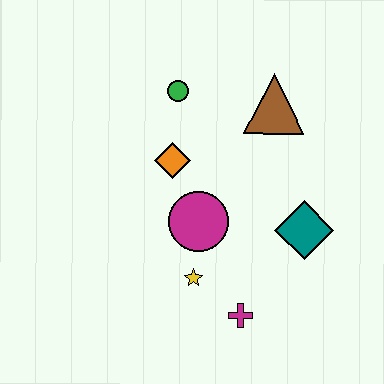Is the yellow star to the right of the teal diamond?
No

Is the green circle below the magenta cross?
No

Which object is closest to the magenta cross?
The yellow star is closest to the magenta cross.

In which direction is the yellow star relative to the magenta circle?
The yellow star is below the magenta circle.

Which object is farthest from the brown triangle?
The magenta cross is farthest from the brown triangle.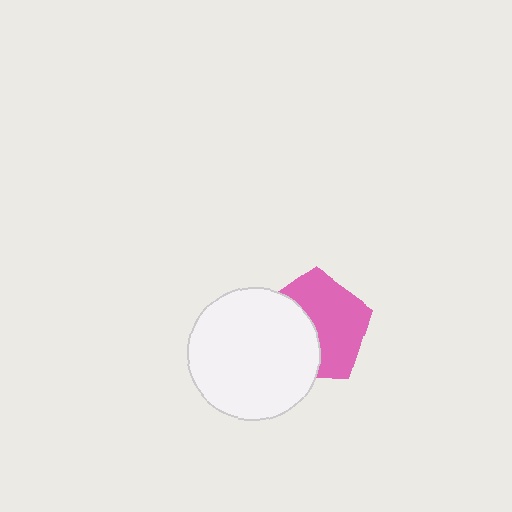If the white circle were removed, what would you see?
You would see the complete pink pentagon.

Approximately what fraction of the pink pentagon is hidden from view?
Roughly 43% of the pink pentagon is hidden behind the white circle.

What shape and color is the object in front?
The object in front is a white circle.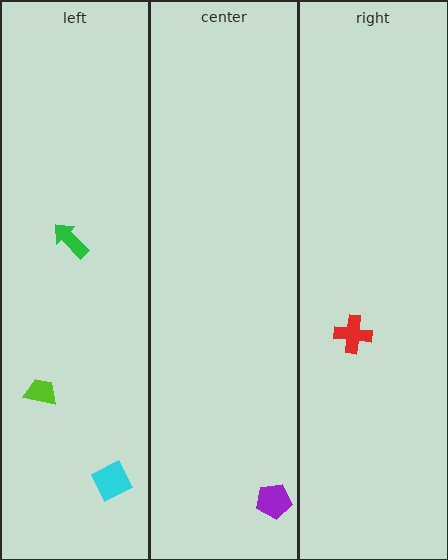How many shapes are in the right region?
1.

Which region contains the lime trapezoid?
The left region.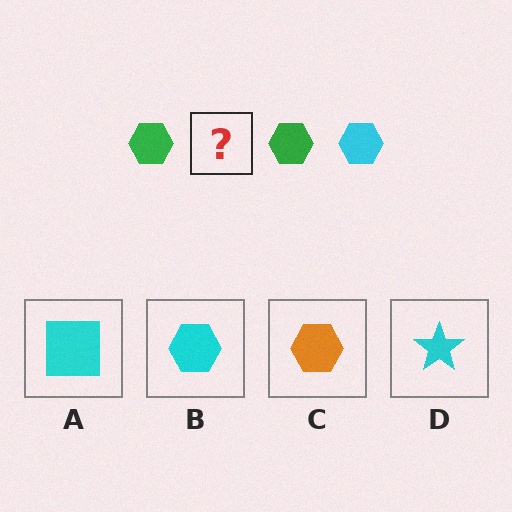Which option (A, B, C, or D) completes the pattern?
B.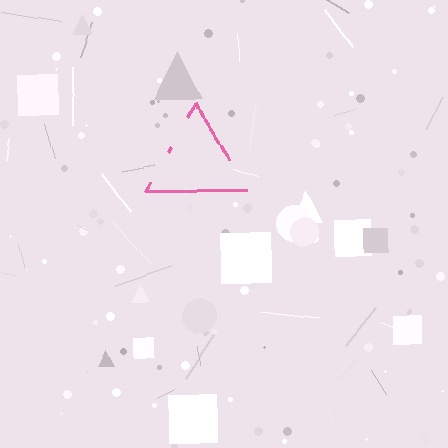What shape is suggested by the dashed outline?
The dashed outline suggests a triangle.